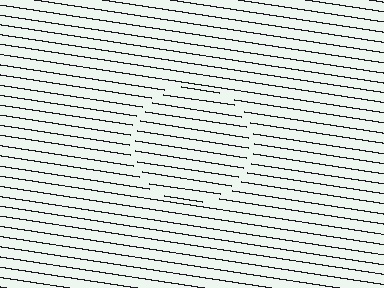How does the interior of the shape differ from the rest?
The interior of the shape contains the same grating, shifted by half a period — the contour is defined by the phase discontinuity where line-ends from the inner and outer gratings abut.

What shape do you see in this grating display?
An illusory circle. The interior of the shape contains the same grating, shifted by half a period — the contour is defined by the phase discontinuity where line-ends from the inner and outer gratings abut.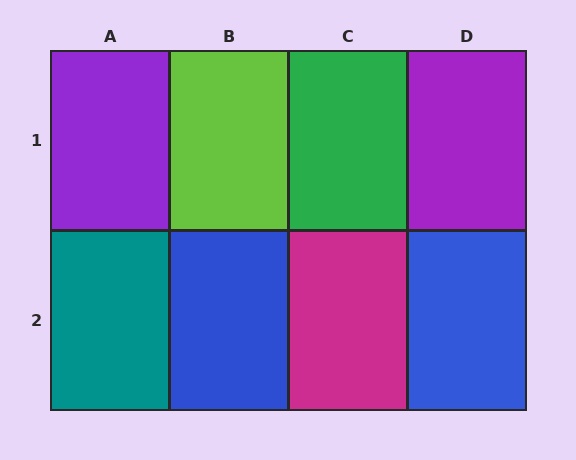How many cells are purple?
2 cells are purple.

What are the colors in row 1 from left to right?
Purple, lime, green, purple.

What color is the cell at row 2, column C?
Magenta.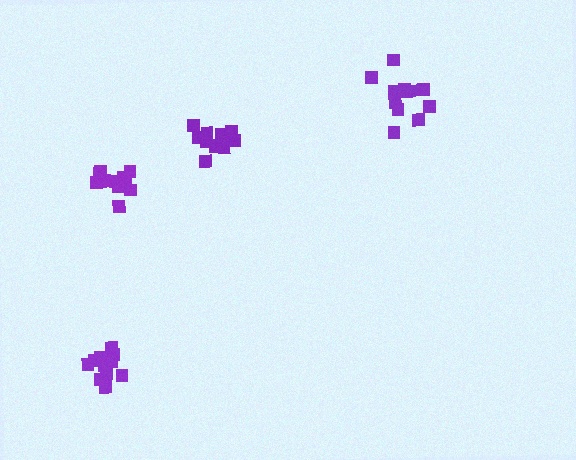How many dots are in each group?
Group 1: 11 dots, Group 2: 12 dots, Group 3: 12 dots, Group 4: 12 dots (47 total).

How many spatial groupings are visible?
There are 4 spatial groupings.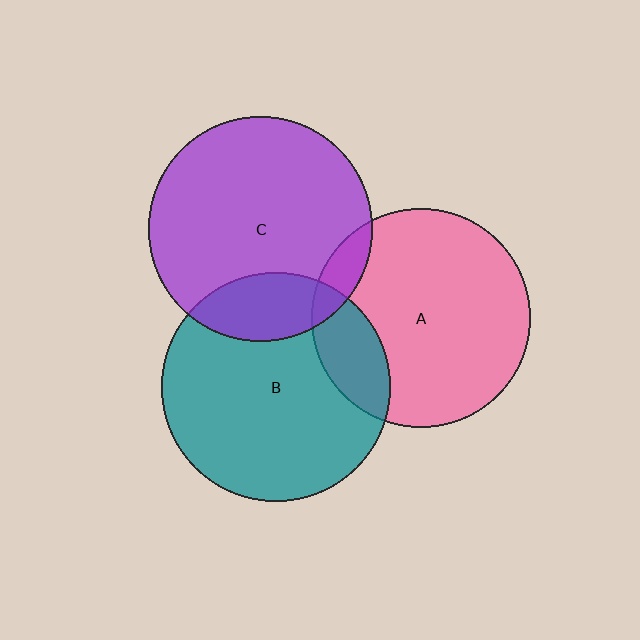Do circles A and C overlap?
Yes.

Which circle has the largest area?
Circle B (teal).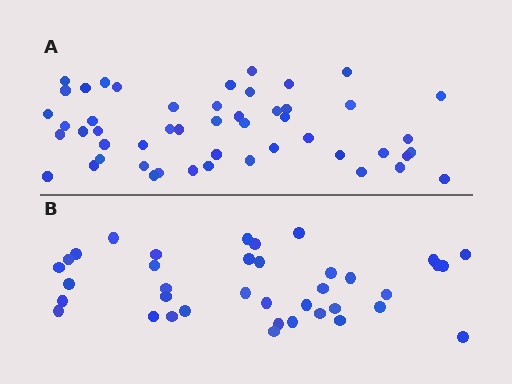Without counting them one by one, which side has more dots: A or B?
Region A (the top region) has more dots.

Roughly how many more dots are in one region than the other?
Region A has roughly 12 or so more dots than region B.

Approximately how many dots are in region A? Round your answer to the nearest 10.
About 50 dots.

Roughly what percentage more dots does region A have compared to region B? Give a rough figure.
About 30% more.